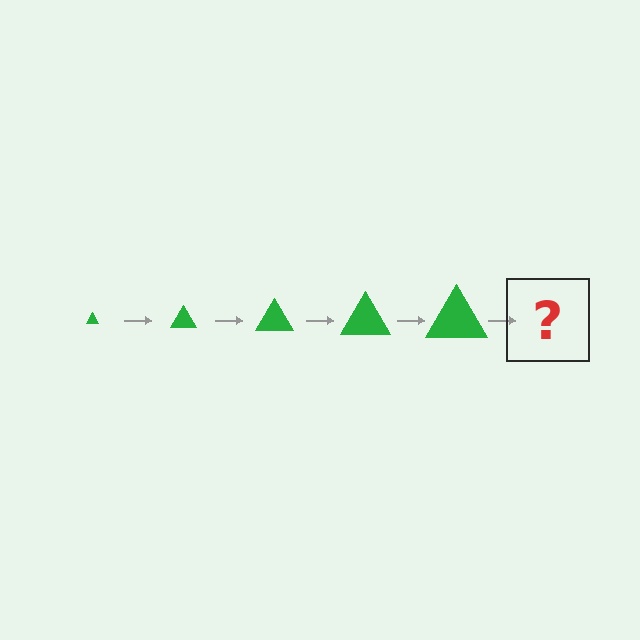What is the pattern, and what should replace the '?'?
The pattern is that the triangle gets progressively larger each step. The '?' should be a green triangle, larger than the previous one.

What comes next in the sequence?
The next element should be a green triangle, larger than the previous one.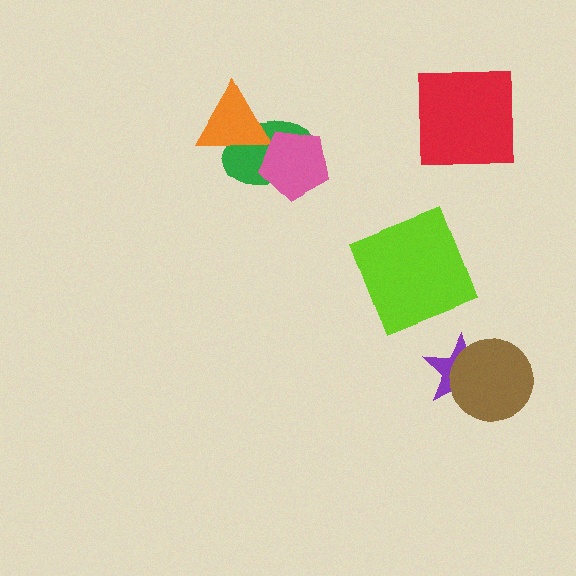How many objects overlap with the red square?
0 objects overlap with the red square.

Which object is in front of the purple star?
The brown circle is in front of the purple star.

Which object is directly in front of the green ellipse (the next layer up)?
The orange triangle is directly in front of the green ellipse.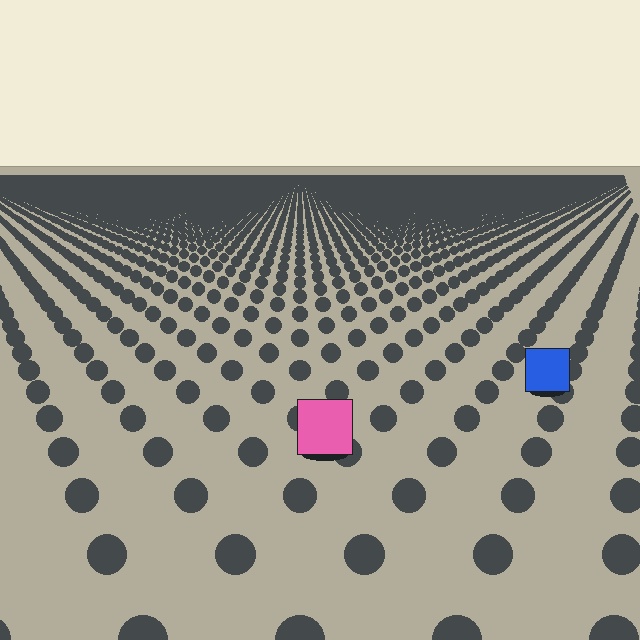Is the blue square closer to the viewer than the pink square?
No. The pink square is closer — you can tell from the texture gradient: the ground texture is coarser near it.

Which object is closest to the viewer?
The pink square is closest. The texture marks near it are larger and more spread out.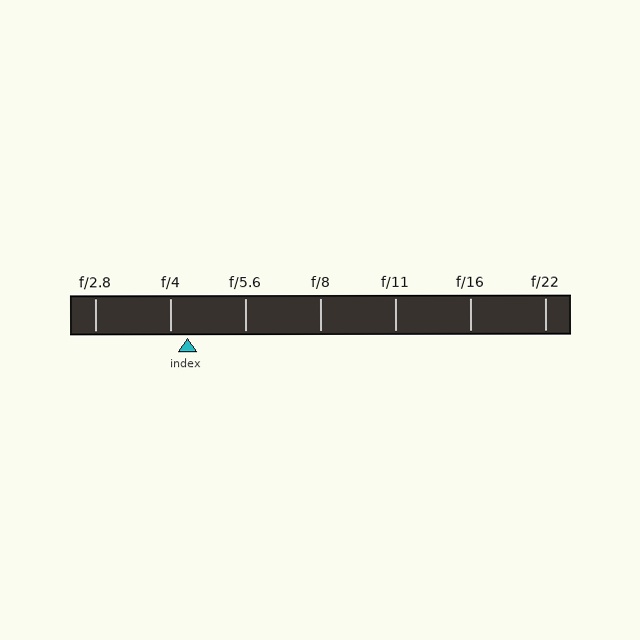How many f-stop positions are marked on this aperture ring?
There are 7 f-stop positions marked.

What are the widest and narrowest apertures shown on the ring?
The widest aperture shown is f/2.8 and the narrowest is f/22.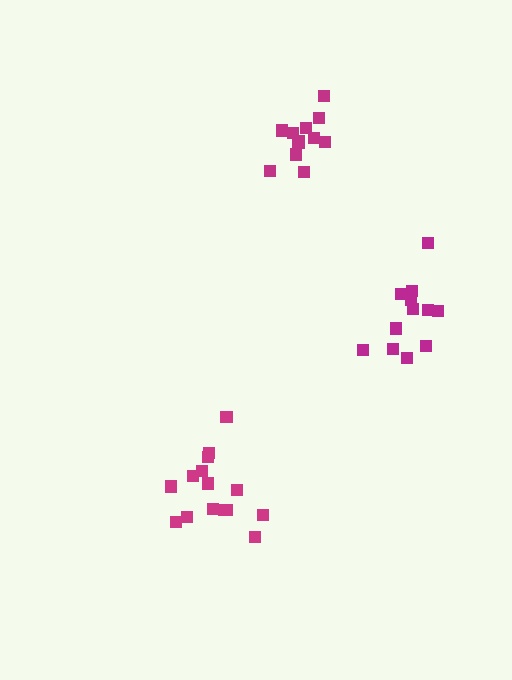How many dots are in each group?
Group 1: 15 dots, Group 2: 13 dots, Group 3: 12 dots (40 total).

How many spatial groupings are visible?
There are 3 spatial groupings.